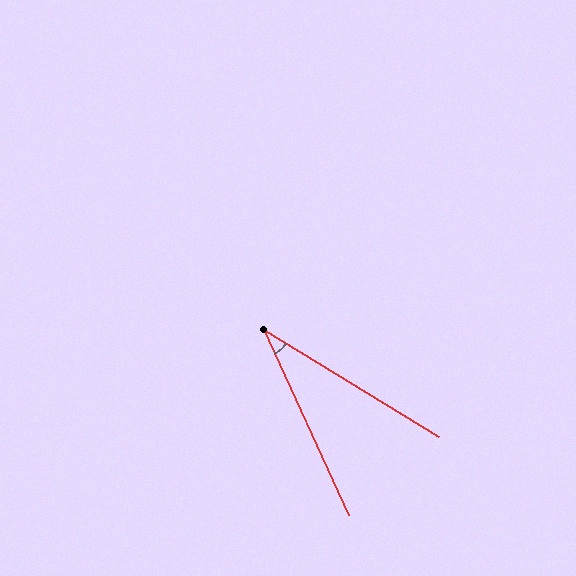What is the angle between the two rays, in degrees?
Approximately 34 degrees.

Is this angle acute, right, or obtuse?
It is acute.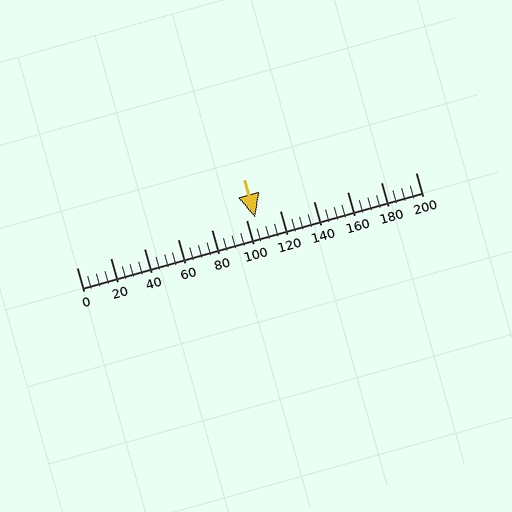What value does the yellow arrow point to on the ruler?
The yellow arrow points to approximately 105.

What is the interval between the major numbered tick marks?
The major tick marks are spaced 20 units apart.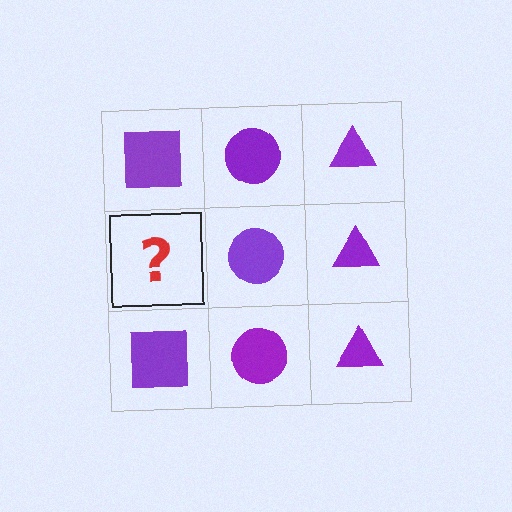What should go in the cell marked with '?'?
The missing cell should contain a purple square.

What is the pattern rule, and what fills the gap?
The rule is that each column has a consistent shape. The gap should be filled with a purple square.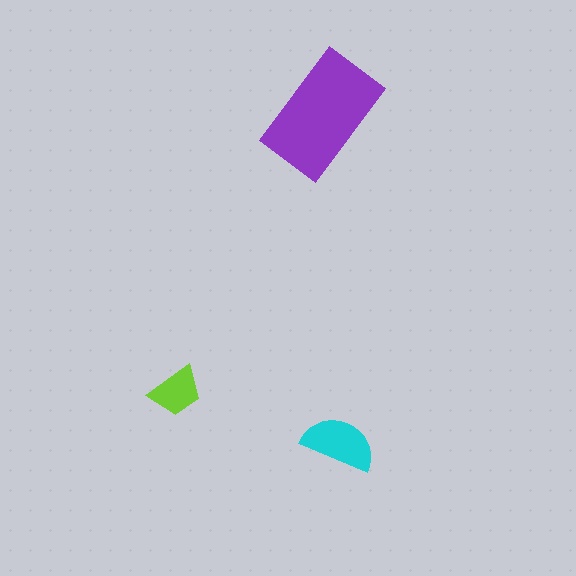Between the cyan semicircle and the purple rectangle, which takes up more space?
The purple rectangle.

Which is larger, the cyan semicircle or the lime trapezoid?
The cyan semicircle.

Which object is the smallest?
The lime trapezoid.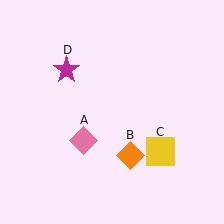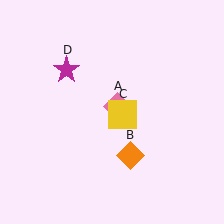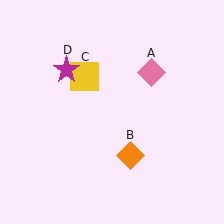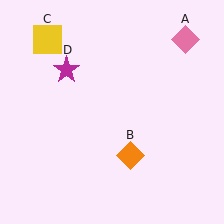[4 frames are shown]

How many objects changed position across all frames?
2 objects changed position: pink diamond (object A), yellow square (object C).